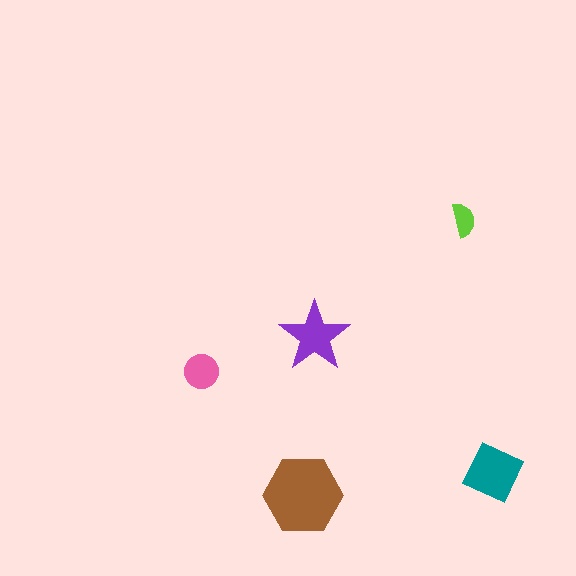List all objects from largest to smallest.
The brown hexagon, the teal diamond, the purple star, the pink circle, the lime semicircle.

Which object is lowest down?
The brown hexagon is bottommost.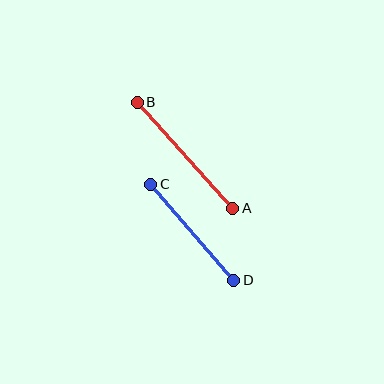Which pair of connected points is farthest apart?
Points A and B are farthest apart.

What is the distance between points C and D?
The distance is approximately 127 pixels.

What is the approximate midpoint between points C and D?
The midpoint is at approximately (192, 232) pixels.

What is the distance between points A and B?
The distance is approximately 143 pixels.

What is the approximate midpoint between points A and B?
The midpoint is at approximately (185, 155) pixels.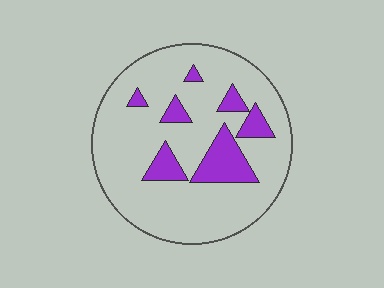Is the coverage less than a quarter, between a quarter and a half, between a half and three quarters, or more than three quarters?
Less than a quarter.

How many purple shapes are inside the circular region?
7.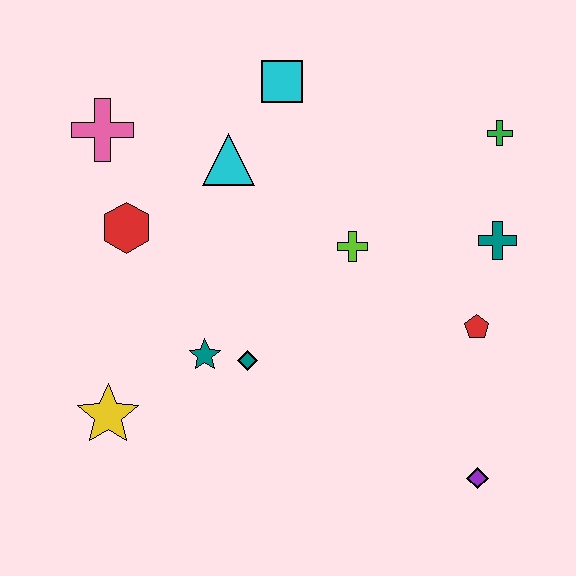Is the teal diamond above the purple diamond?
Yes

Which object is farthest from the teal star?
The green cross is farthest from the teal star.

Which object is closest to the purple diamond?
The red pentagon is closest to the purple diamond.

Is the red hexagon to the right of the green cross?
No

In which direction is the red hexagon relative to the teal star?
The red hexagon is above the teal star.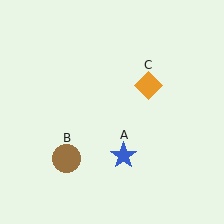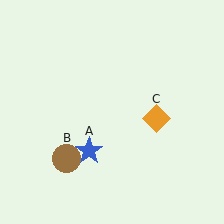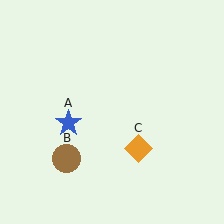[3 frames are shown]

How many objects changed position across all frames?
2 objects changed position: blue star (object A), orange diamond (object C).